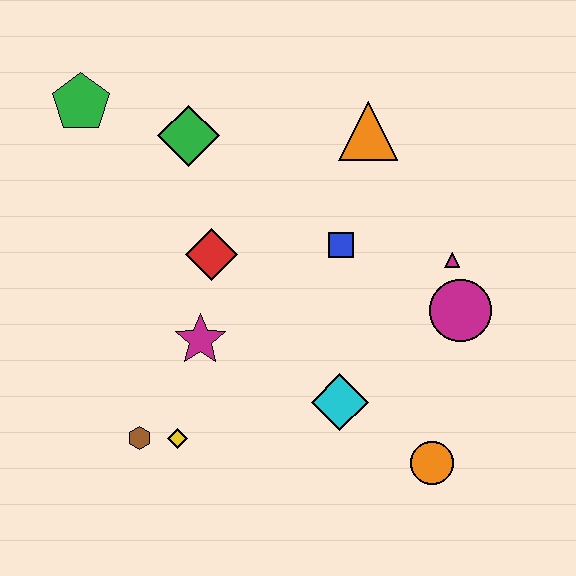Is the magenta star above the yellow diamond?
Yes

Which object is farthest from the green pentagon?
The orange circle is farthest from the green pentagon.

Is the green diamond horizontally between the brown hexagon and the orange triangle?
Yes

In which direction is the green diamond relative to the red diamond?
The green diamond is above the red diamond.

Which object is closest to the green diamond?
The green pentagon is closest to the green diamond.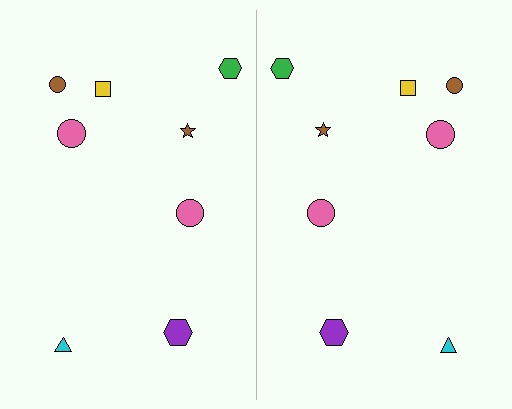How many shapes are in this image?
There are 16 shapes in this image.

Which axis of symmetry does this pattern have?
The pattern has a vertical axis of symmetry running through the center of the image.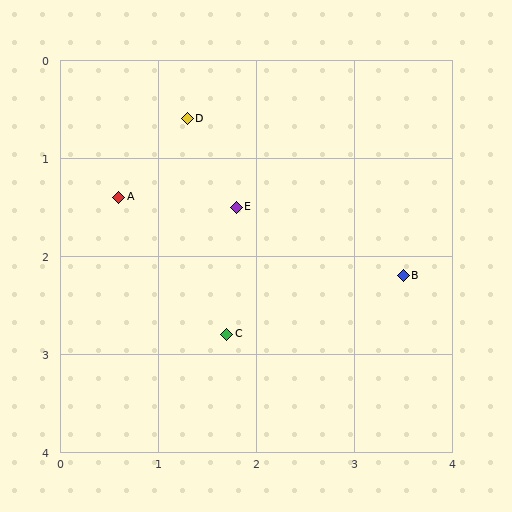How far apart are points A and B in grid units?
Points A and B are about 3.0 grid units apart.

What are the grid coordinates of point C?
Point C is at approximately (1.7, 2.8).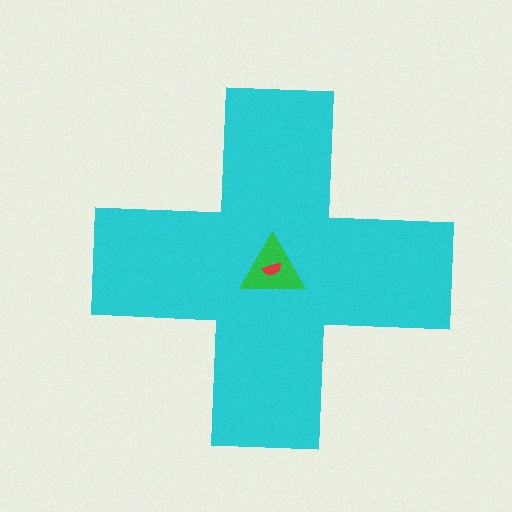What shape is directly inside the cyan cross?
The green triangle.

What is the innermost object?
The red semicircle.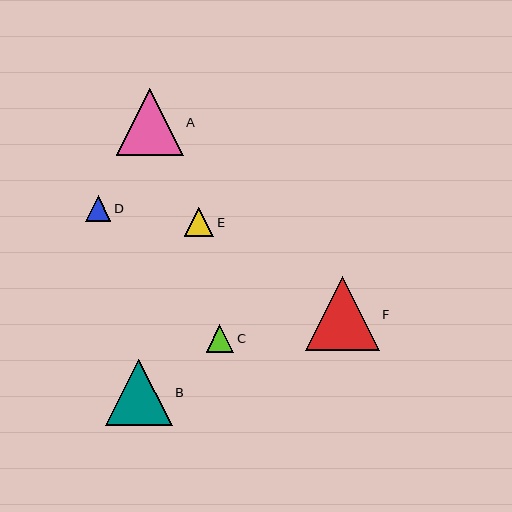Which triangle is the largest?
Triangle F is the largest with a size of approximately 74 pixels.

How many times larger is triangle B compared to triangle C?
Triangle B is approximately 2.4 times the size of triangle C.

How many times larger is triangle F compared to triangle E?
Triangle F is approximately 2.5 times the size of triangle E.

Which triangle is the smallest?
Triangle D is the smallest with a size of approximately 25 pixels.